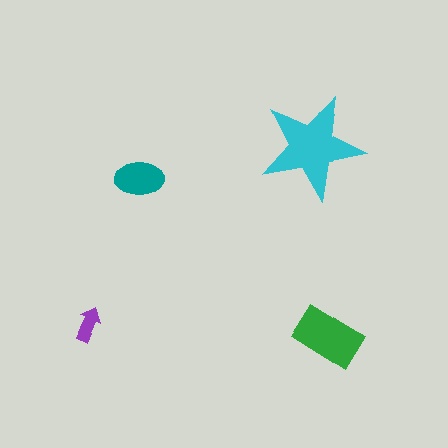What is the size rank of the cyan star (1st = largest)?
1st.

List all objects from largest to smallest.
The cyan star, the green rectangle, the teal ellipse, the purple arrow.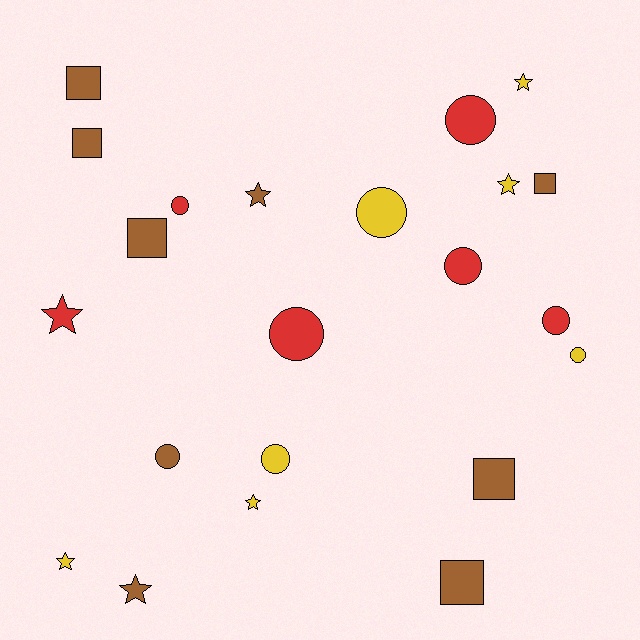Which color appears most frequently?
Brown, with 9 objects.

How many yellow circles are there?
There are 3 yellow circles.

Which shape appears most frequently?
Circle, with 9 objects.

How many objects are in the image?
There are 22 objects.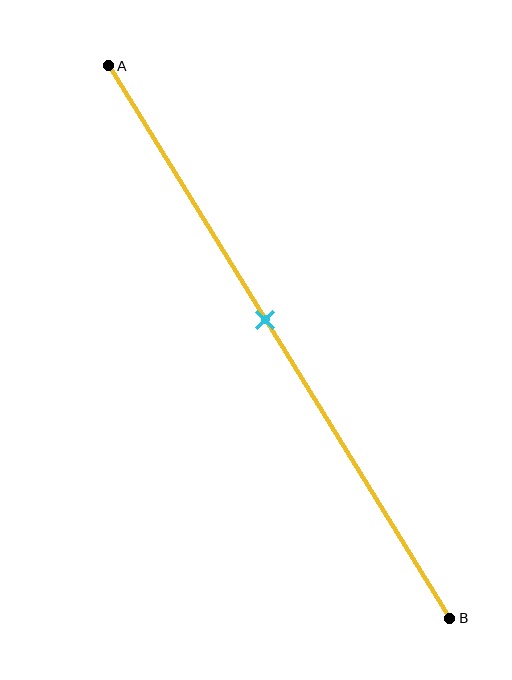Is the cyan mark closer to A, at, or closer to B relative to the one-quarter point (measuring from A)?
The cyan mark is closer to point B than the one-quarter point of segment AB.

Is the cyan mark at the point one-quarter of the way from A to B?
No, the mark is at about 45% from A, not at the 25% one-quarter point.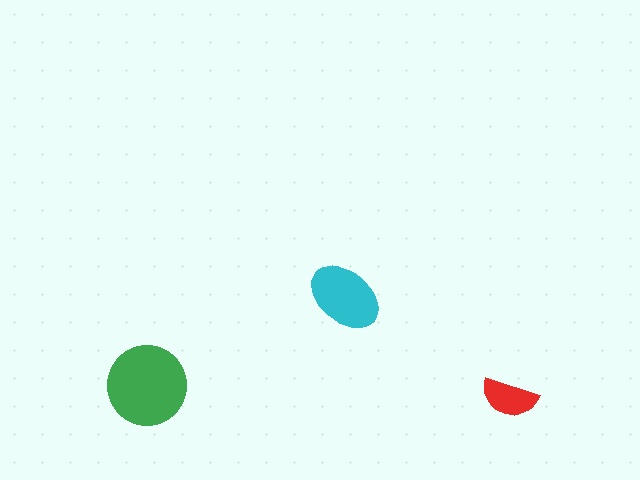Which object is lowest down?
The red semicircle is bottommost.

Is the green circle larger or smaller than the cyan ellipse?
Larger.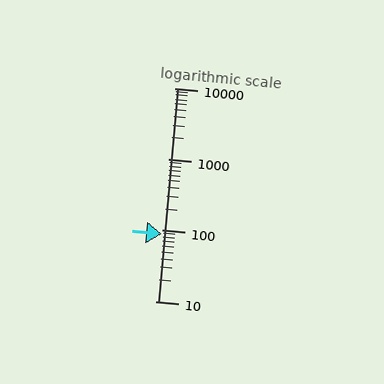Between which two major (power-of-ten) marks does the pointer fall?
The pointer is between 10 and 100.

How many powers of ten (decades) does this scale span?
The scale spans 3 decades, from 10 to 10000.